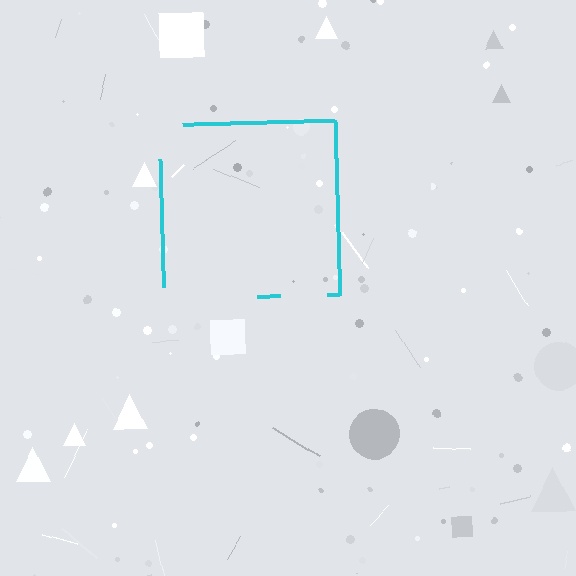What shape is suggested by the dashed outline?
The dashed outline suggests a square.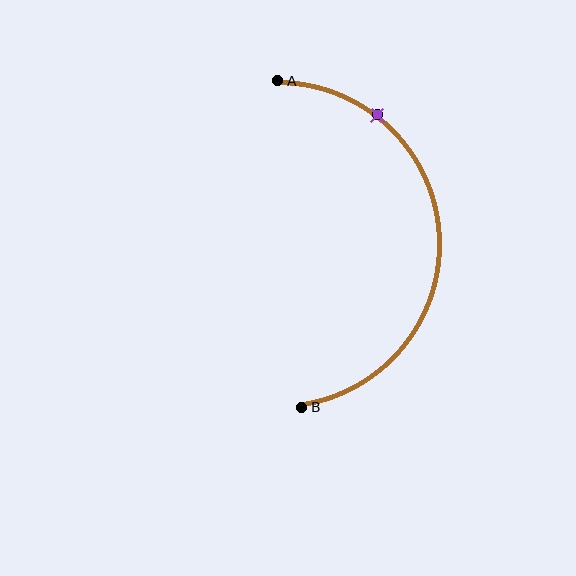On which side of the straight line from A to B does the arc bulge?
The arc bulges to the right of the straight line connecting A and B.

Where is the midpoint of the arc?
The arc midpoint is the point on the curve farthest from the straight line joining A and B. It sits to the right of that line.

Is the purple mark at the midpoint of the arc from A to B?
No. The purple mark lies on the arc but is closer to endpoint A. The arc midpoint would be at the point on the curve equidistant along the arc from both A and B.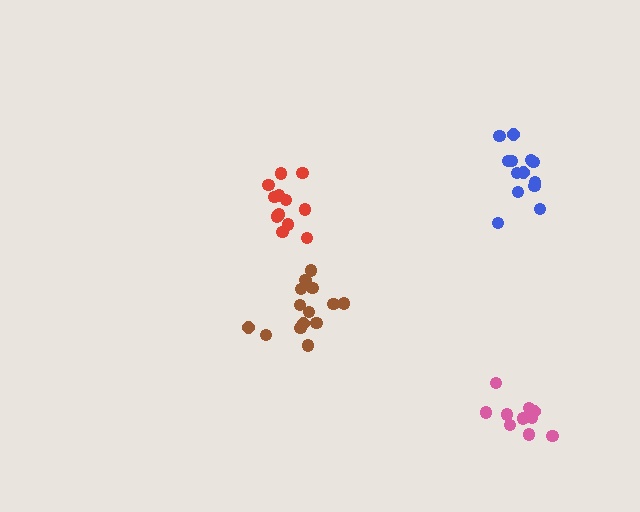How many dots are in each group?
Group 1: 13 dots, Group 2: 14 dots, Group 3: 12 dots, Group 4: 10 dots (49 total).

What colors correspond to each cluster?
The clusters are colored: blue, brown, red, pink.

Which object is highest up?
The blue cluster is topmost.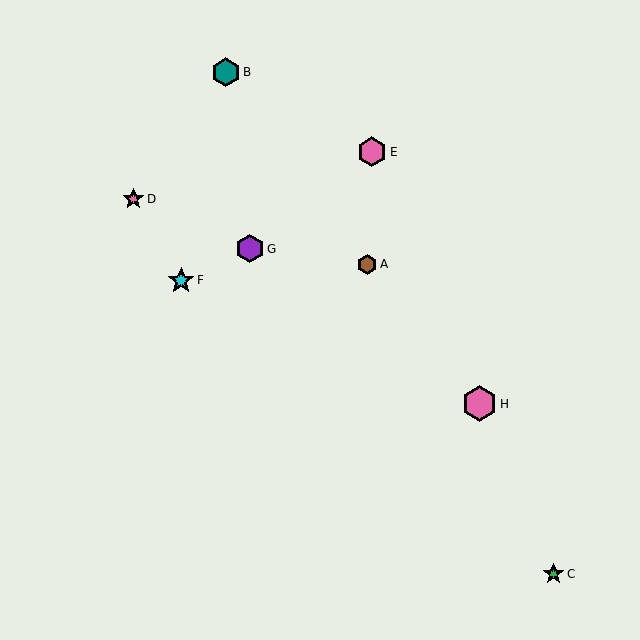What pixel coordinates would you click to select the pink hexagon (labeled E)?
Click at (372, 152) to select the pink hexagon E.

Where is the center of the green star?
The center of the green star is at (553, 574).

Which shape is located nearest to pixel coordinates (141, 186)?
The pink star (labeled D) at (133, 199) is nearest to that location.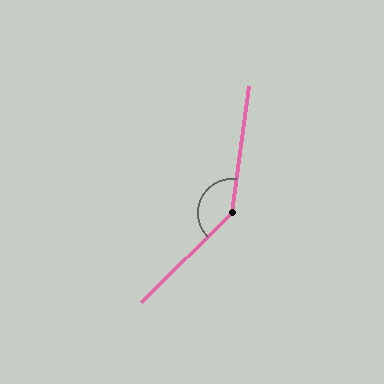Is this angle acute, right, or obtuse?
It is obtuse.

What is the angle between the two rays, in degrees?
Approximately 142 degrees.